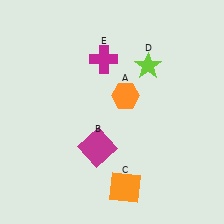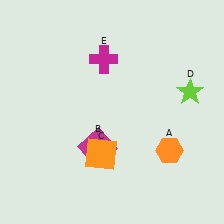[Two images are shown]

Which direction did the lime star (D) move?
The lime star (D) moved right.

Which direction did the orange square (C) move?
The orange square (C) moved up.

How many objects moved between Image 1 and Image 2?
3 objects moved between the two images.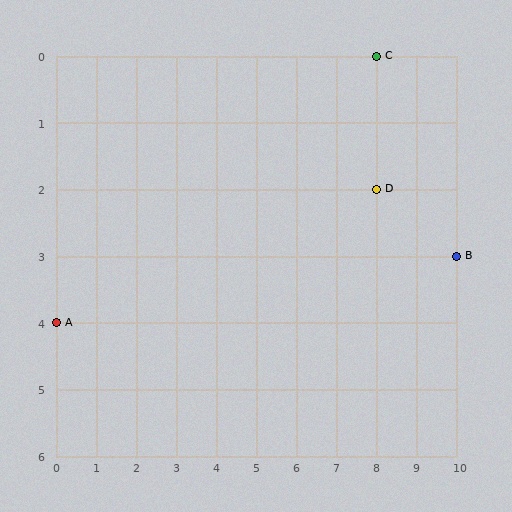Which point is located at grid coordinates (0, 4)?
Point A is at (0, 4).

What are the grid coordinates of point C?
Point C is at grid coordinates (8, 0).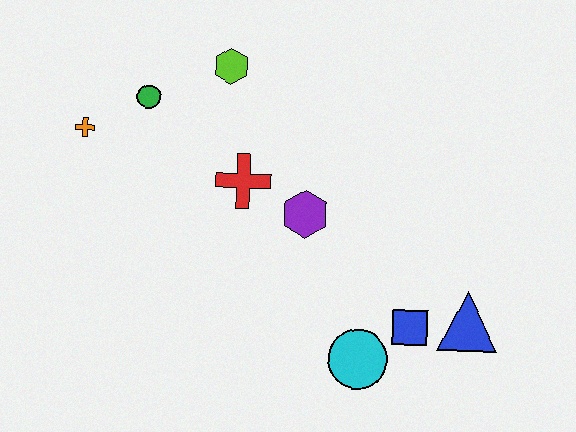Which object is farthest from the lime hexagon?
The blue triangle is farthest from the lime hexagon.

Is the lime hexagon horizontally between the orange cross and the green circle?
No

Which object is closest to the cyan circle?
The blue square is closest to the cyan circle.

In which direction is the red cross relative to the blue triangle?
The red cross is to the left of the blue triangle.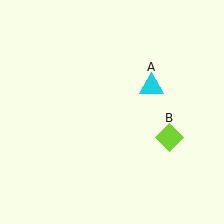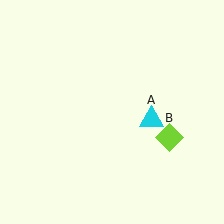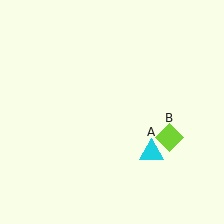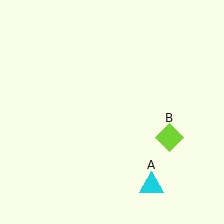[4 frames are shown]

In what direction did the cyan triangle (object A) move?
The cyan triangle (object A) moved down.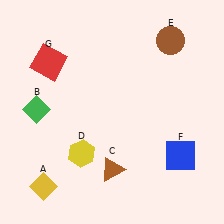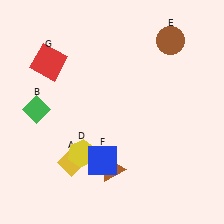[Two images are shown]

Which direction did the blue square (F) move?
The blue square (F) moved left.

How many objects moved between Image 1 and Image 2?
2 objects moved between the two images.